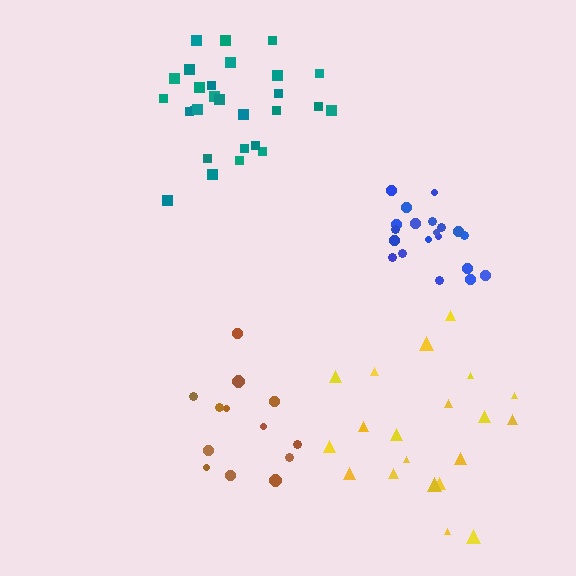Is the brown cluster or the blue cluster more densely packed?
Blue.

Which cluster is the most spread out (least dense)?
Yellow.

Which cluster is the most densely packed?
Teal.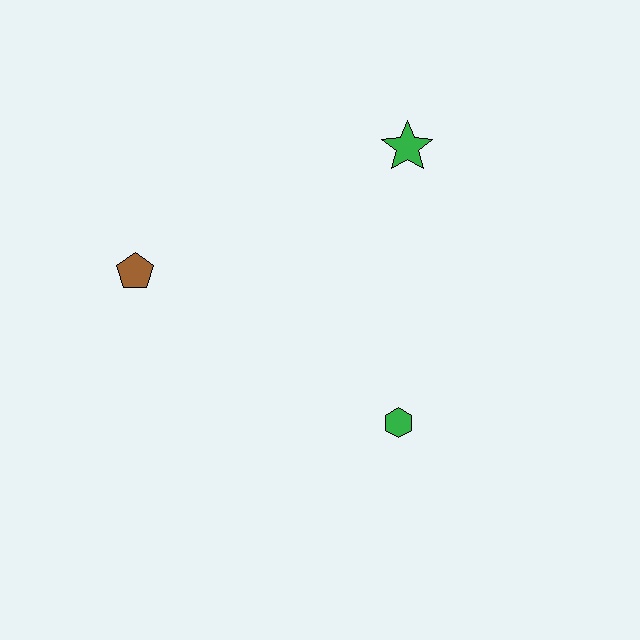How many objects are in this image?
There are 3 objects.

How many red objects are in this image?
There are no red objects.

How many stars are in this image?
There is 1 star.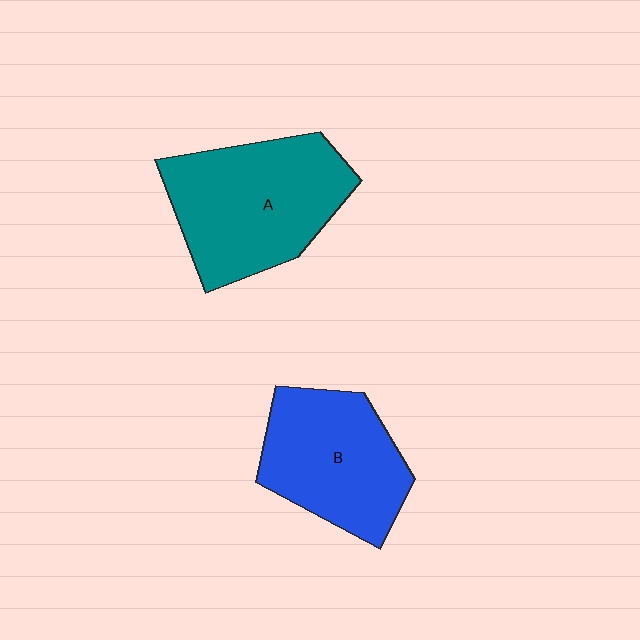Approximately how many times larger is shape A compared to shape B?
Approximately 1.2 times.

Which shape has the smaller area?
Shape B (blue).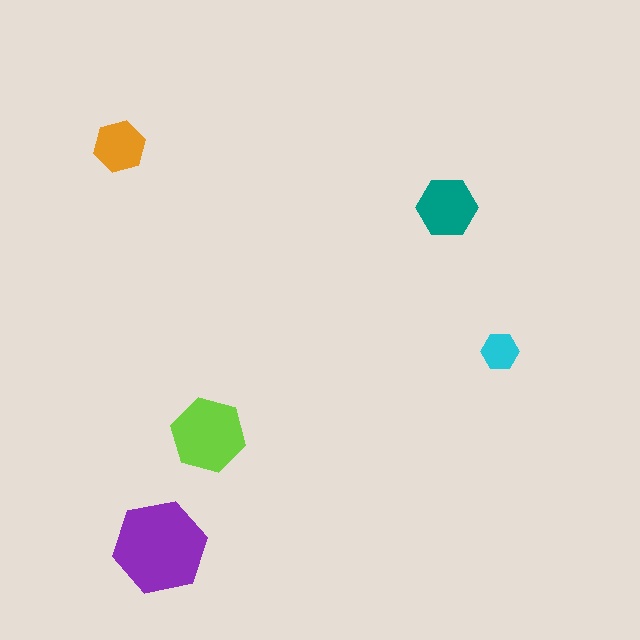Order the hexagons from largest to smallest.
the purple one, the lime one, the teal one, the orange one, the cyan one.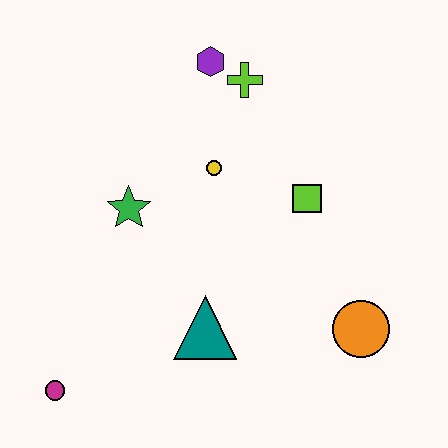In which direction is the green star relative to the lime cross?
The green star is below the lime cross.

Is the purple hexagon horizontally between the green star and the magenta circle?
No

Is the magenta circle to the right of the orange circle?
No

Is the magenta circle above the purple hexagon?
No